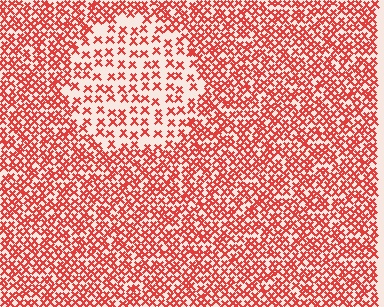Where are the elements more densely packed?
The elements are more densely packed outside the circle boundary.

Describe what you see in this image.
The image contains small red elements arranged at two different densities. A circle-shaped region is visible where the elements are less densely packed than the surrounding area.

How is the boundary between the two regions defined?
The boundary is defined by a change in element density (approximately 2.2x ratio). All elements are the same color, size, and shape.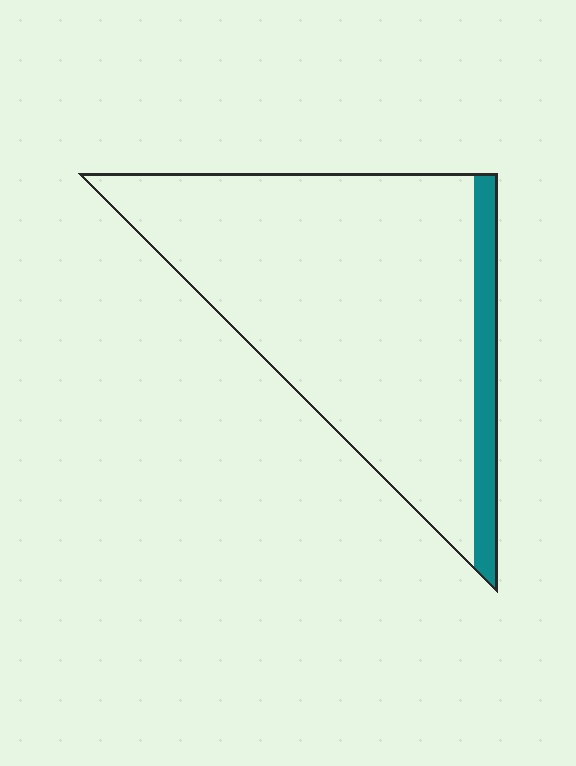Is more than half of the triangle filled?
No.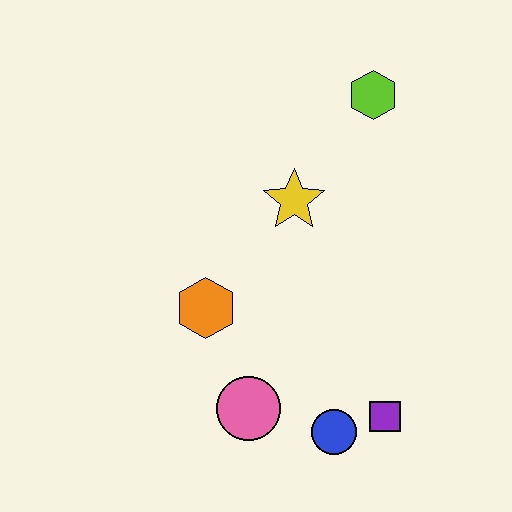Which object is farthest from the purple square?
The lime hexagon is farthest from the purple square.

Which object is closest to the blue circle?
The purple square is closest to the blue circle.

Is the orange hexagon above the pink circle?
Yes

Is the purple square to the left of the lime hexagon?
No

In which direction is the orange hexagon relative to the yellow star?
The orange hexagon is below the yellow star.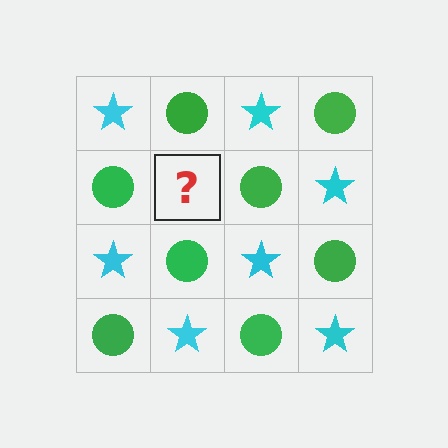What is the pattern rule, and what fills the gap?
The rule is that it alternates cyan star and green circle in a checkerboard pattern. The gap should be filled with a cyan star.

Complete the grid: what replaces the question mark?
The question mark should be replaced with a cyan star.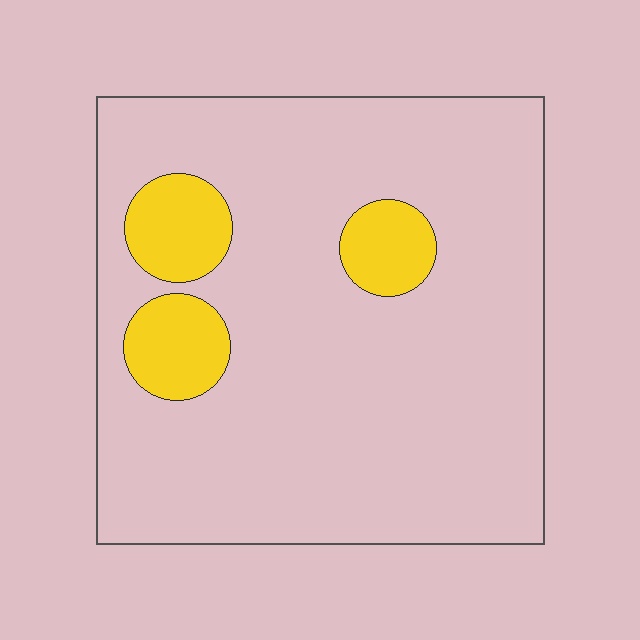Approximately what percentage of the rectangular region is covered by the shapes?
Approximately 15%.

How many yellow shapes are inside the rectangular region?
3.